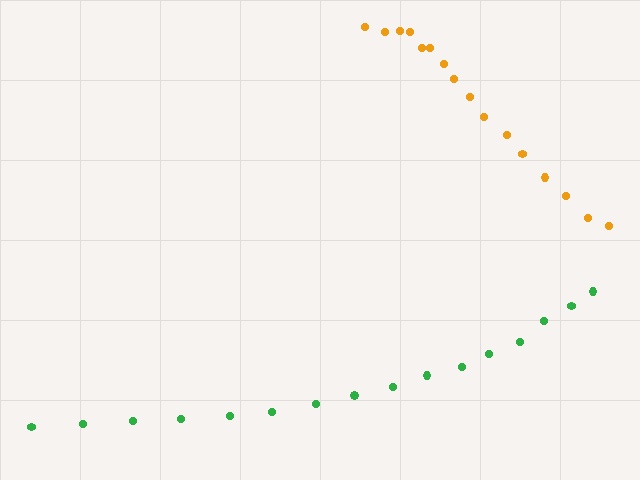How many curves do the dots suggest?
There are 2 distinct paths.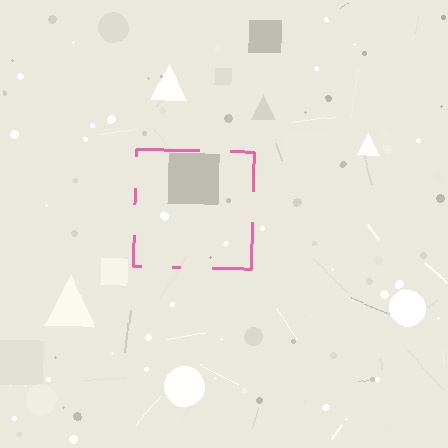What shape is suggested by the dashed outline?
The dashed outline suggests a square.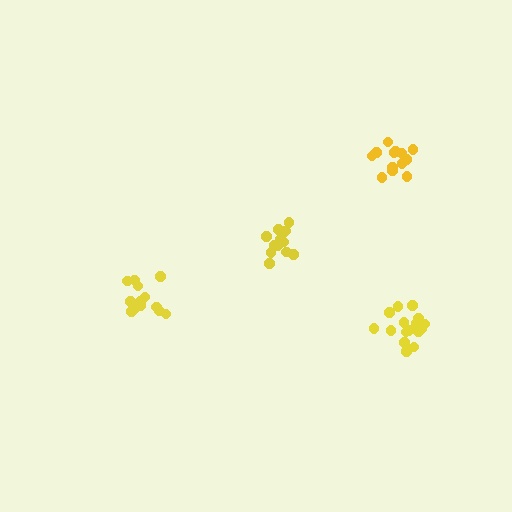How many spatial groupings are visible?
There are 4 spatial groupings.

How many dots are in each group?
Group 1: 13 dots, Group 2: 13 dots, Group 3: 13 dots, Group 4: 16 dots (55 total).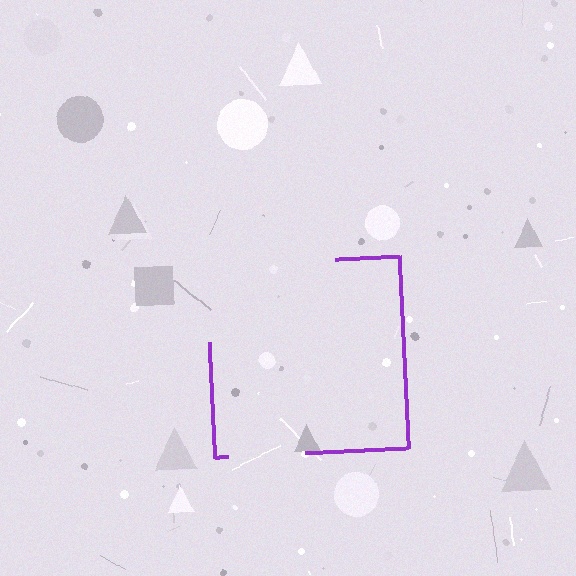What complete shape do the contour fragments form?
The contour fragments form a square.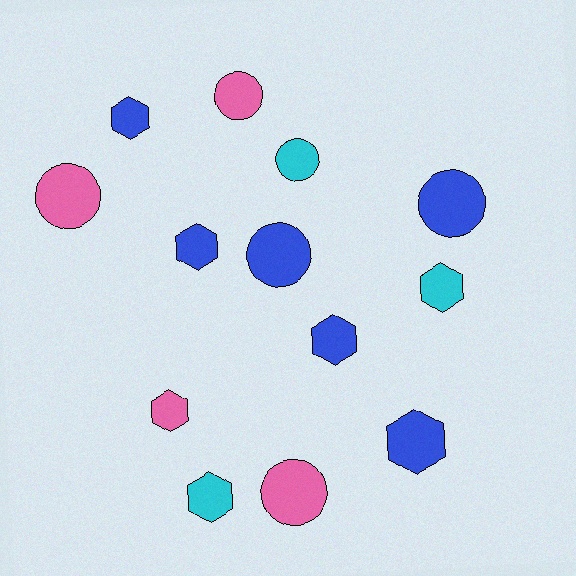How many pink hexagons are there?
There is 1 pink hexagon.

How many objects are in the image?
There are 13 objects.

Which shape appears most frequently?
Hexagon, with 7 objects.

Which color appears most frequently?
Blue, with 6 objects.